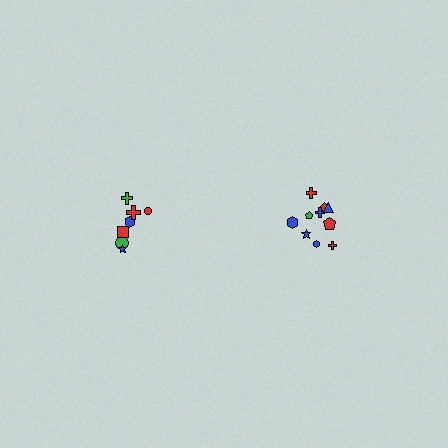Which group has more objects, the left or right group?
The right group.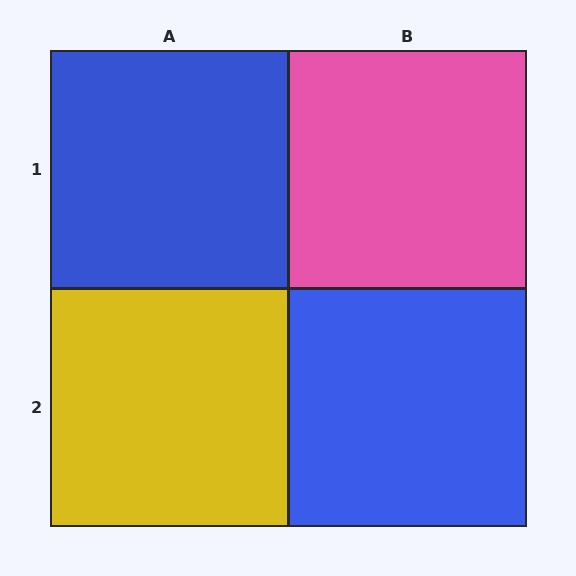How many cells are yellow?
1 cell is yellow.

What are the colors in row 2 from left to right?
Yellow, blue.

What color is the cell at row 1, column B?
Pink.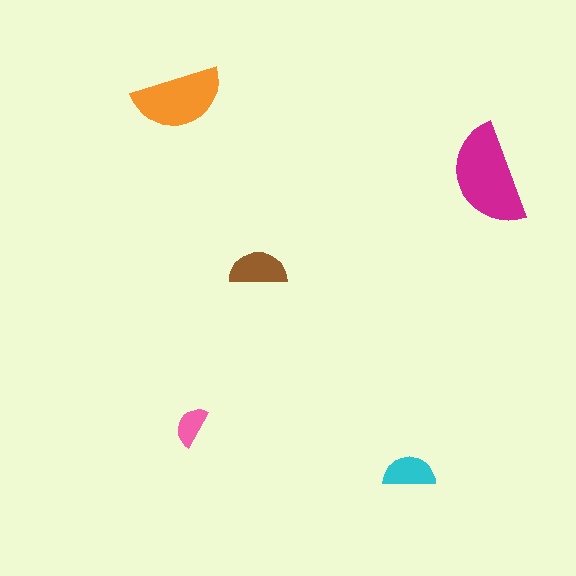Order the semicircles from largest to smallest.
the magenta one, the orange one, the brown one, the cyan one, the pink one.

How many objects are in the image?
There are 5 objects in the image.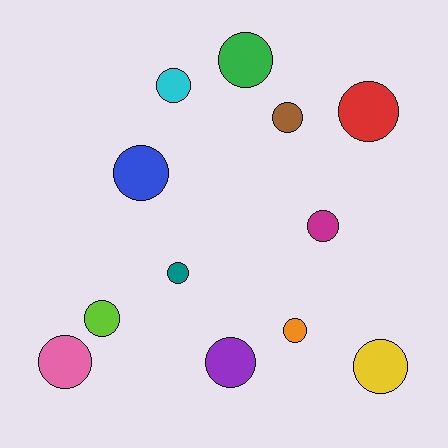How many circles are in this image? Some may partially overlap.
There are 12 circles.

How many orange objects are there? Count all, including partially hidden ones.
There is 1 orange object.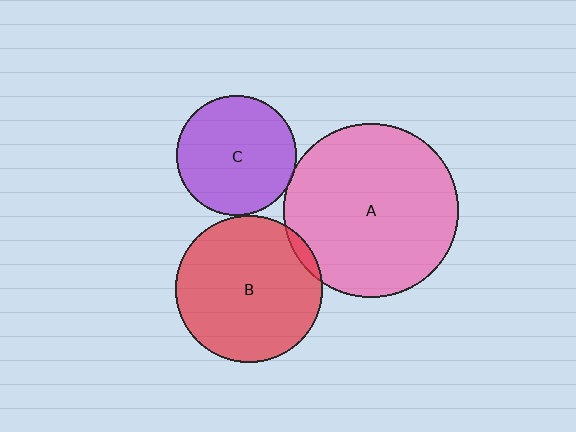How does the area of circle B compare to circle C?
Approximately 1.5 times.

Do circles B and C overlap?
Yes.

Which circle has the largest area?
Circle A (pink).